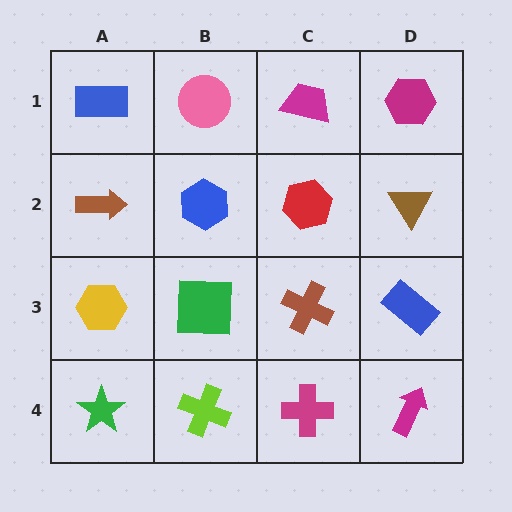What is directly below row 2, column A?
A yellow hexagon.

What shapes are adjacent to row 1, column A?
A brown arrow (row 2, column A), a pink circle (row 1, column B).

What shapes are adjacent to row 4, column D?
A blue rectangle (row 3, column D), a magenta cross (row 4, column C).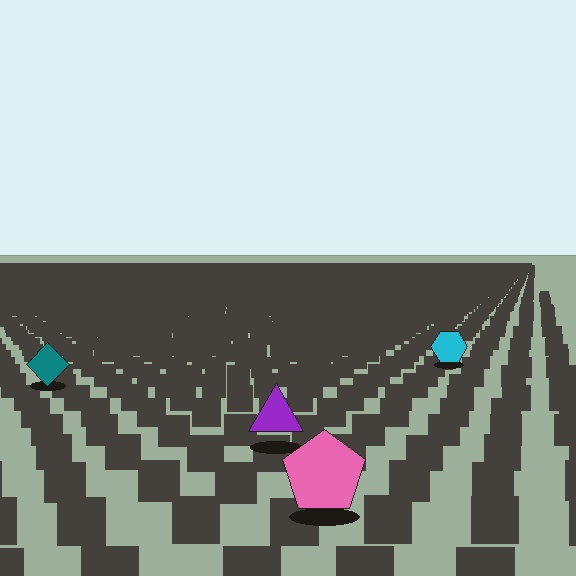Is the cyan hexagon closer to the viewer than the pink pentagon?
No. The pink pentagon is closer — you can tell from the texture gradient: the ground texture is coarser near it.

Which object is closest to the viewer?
The pink pentagon is closest. The texture marks near it are larger and more spread out.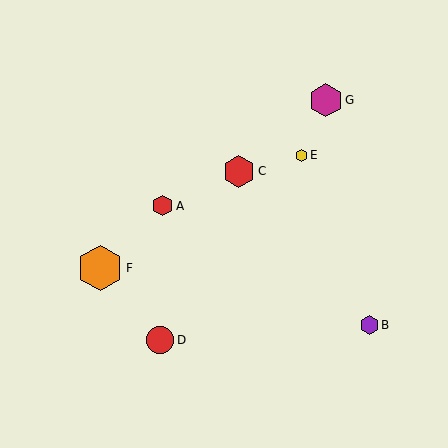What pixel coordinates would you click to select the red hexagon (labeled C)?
Click at (239, 171) to select the red hexagon C.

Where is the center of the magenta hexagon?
The center of the magenta hexagon is at (326, 100).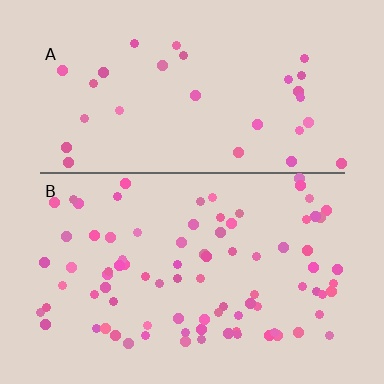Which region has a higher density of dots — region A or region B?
B (the bottom).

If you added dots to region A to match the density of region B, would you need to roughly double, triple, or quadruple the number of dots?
Approximately triple.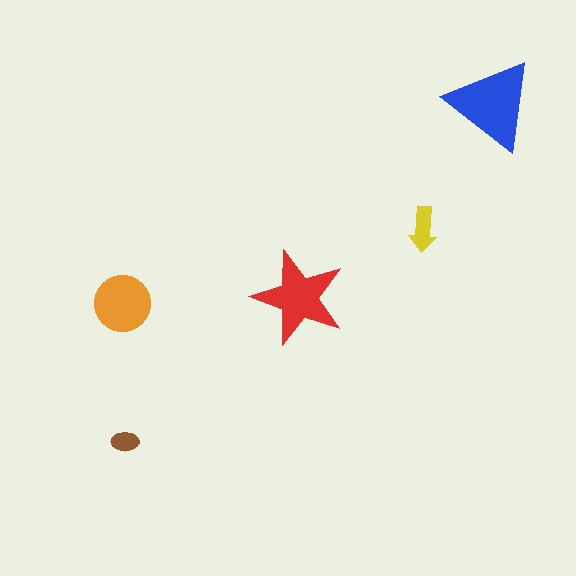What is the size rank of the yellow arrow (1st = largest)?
4th.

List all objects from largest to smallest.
The blue triangle, the red star, the orange circle, the yellow arrow, the brown ellipse.